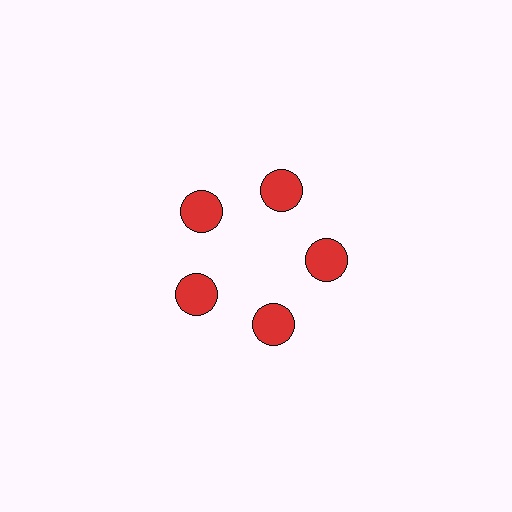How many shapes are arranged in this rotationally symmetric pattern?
There are 5 shapes, arranged in 5 groups of 1.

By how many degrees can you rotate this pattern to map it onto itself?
The pattern maps onto itself every 72 degrees of rotation.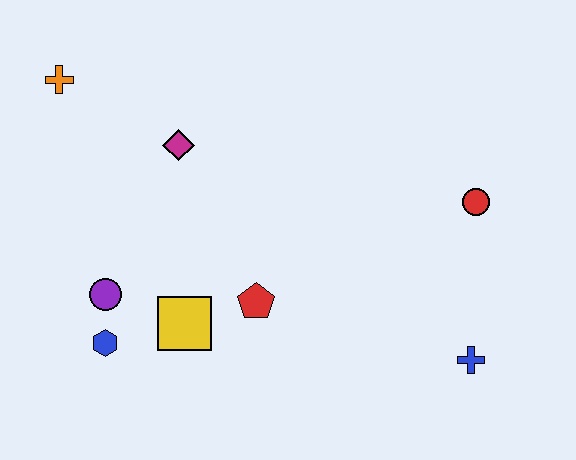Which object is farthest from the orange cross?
The blue cross is farthest from the orange cross.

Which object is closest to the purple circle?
The blue hexagon is closest to the purple circle.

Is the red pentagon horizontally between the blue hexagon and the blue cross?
Yes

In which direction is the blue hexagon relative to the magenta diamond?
The blue hexagon is below the magenta diamond.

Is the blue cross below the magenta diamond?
Yes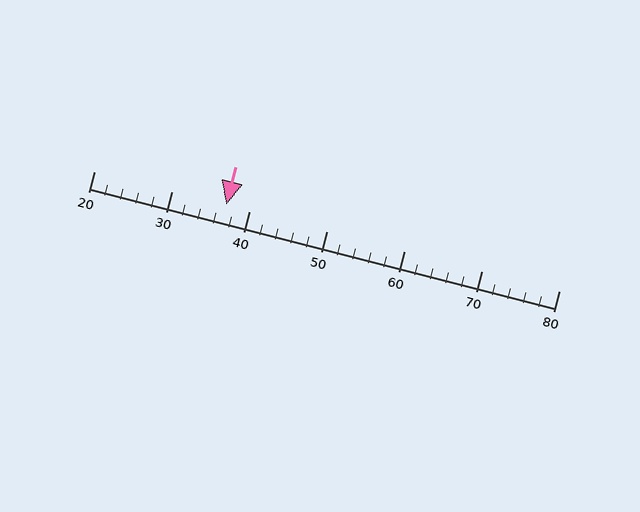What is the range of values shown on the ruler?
The ruler shows values from 20 to 80.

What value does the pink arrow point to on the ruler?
The pink arrow points to approximately 37.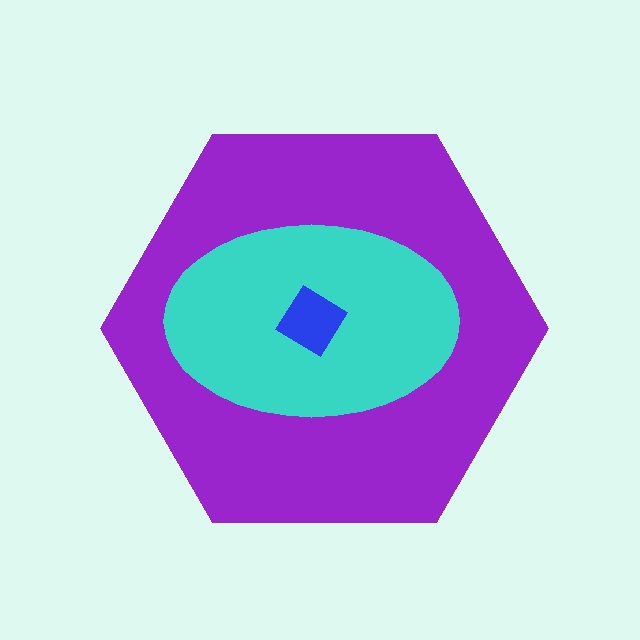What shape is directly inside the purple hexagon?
The cyan ellipse.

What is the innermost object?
The blue diamond.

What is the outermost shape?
The purple hexagon.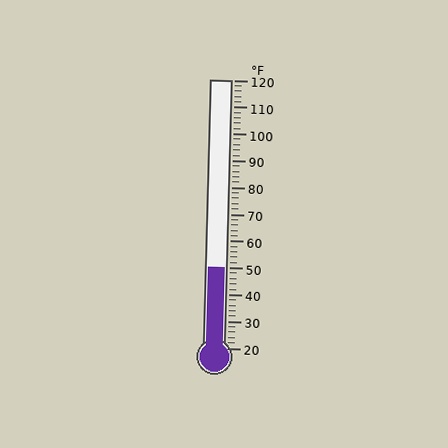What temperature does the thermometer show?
The thermometer shows approximately 50°F.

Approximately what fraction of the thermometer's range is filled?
The thermometer is filled to approximately 30% of its range.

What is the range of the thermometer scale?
The thermometer scale ranges from 20°F to 120°F.